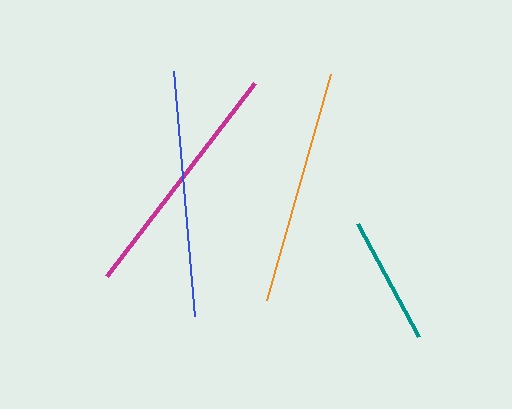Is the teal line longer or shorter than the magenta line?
The magenta line is longer than the teal line.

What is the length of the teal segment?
The teal segment is approximately 128 pixels long.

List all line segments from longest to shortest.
From longest to shortest: blue, magenta, orange, teal.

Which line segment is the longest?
The blue line is the longest at approximately 247 pixels.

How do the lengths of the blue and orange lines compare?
The blue and orange lines are approximately the same length.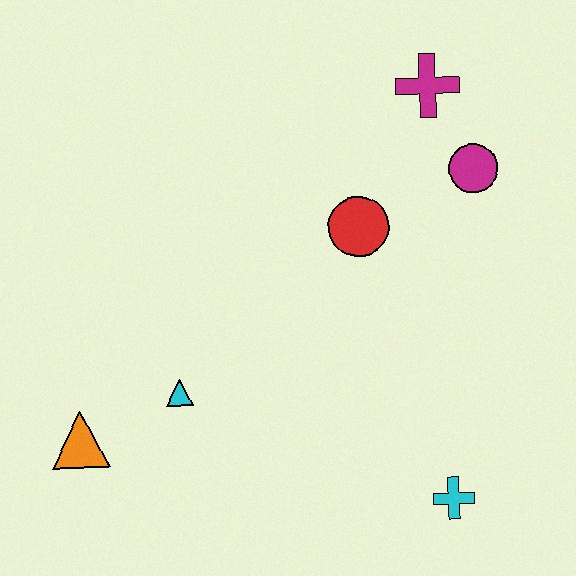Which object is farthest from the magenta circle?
The orange triangle is farthest from the magenta circle.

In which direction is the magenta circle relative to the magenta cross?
The magenta circle is below the magenta cross.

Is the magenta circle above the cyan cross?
Yes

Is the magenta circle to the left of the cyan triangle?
No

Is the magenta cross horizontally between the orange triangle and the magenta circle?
Yes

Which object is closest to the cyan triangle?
The orange triangle is closest to the cyan triangle.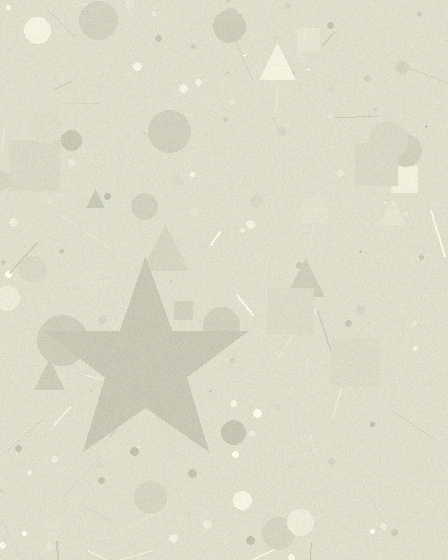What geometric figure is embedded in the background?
A star is embedded in the background.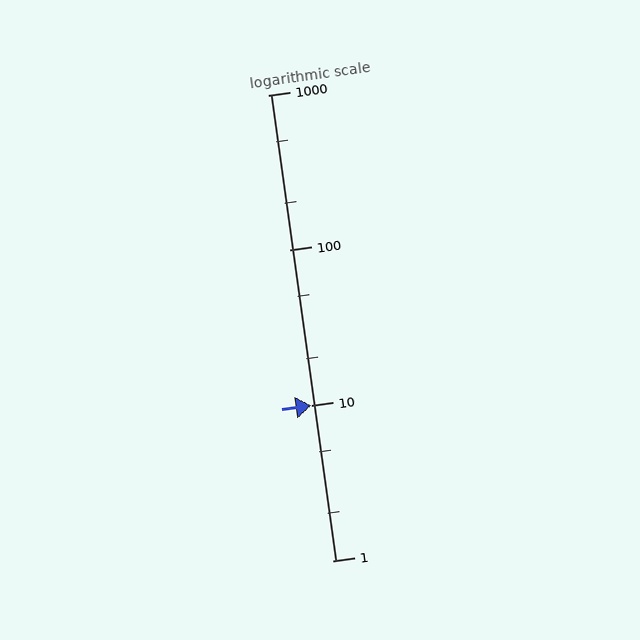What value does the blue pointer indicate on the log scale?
The pointer indicates approximately 10.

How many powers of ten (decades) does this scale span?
The scale spans 3 decades, from 1 to 1000.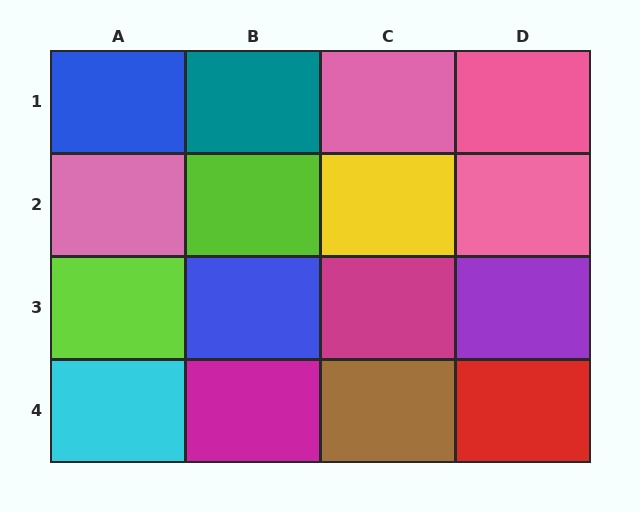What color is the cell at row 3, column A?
Lime.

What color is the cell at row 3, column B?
Blue.